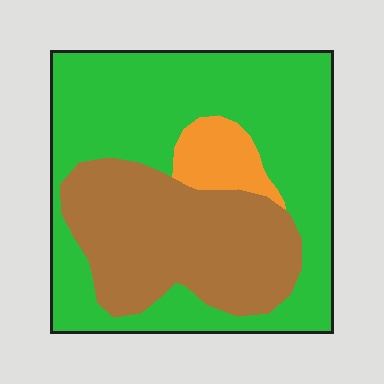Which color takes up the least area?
Orange, at roughly 5%.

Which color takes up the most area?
Green, at roughly 60%.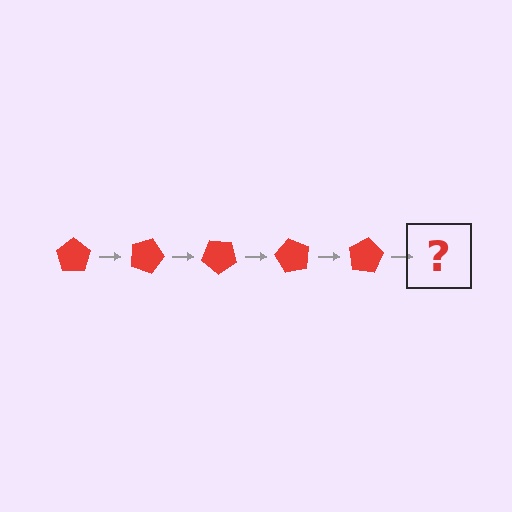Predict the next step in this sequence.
The next step is a red pentagon rotated 100 degrees.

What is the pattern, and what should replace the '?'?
The pattern is that the pentagon rotates 20 degrees each step. The '?' should be a red pentagon rotated 100 degrees.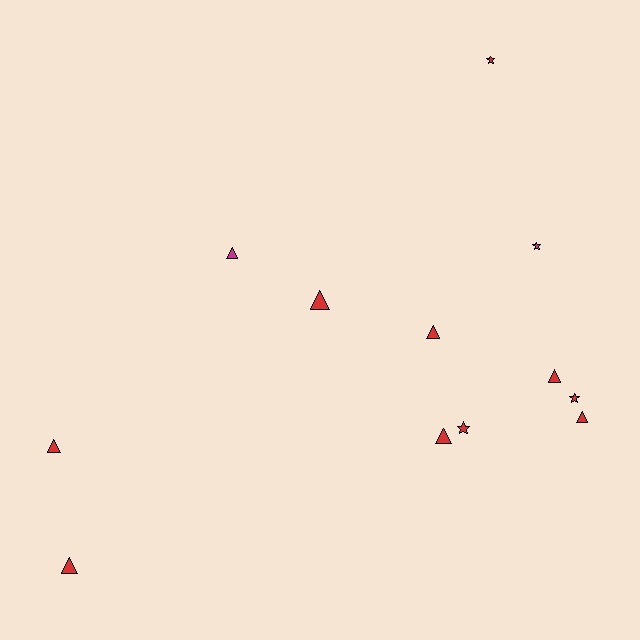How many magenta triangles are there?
There is 1 magenta triangle.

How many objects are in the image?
There are 12 objects.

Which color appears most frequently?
Red, with 10 objects.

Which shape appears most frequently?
Triangle, with 8 objects.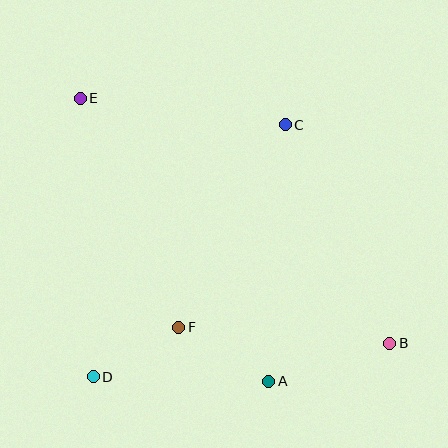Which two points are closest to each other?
Points D and F are closest to each other.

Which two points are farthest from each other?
Points B and E are farthest from each other.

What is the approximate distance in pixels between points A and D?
The distance between A and D is approximately 176 pixels.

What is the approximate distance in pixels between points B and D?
The distance between B and D is approximately 298 pixels.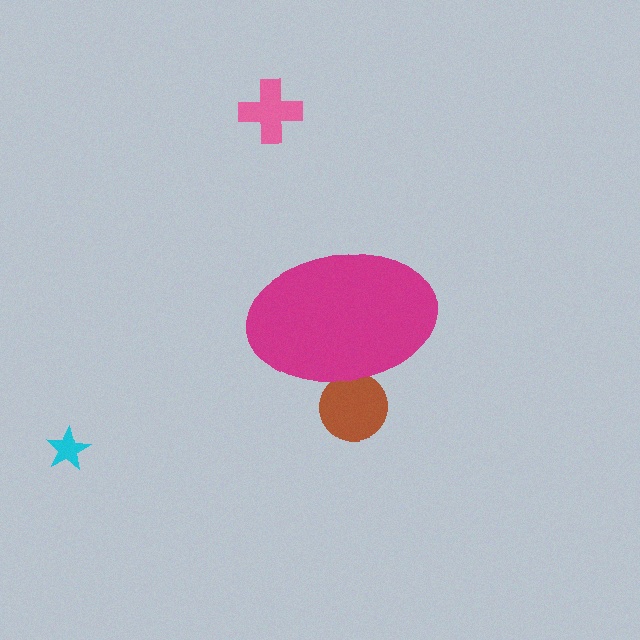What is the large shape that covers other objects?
A magenta ellipse.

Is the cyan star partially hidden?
No, the cyan star is fully visible.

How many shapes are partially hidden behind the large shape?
1 shape is partially hidden.